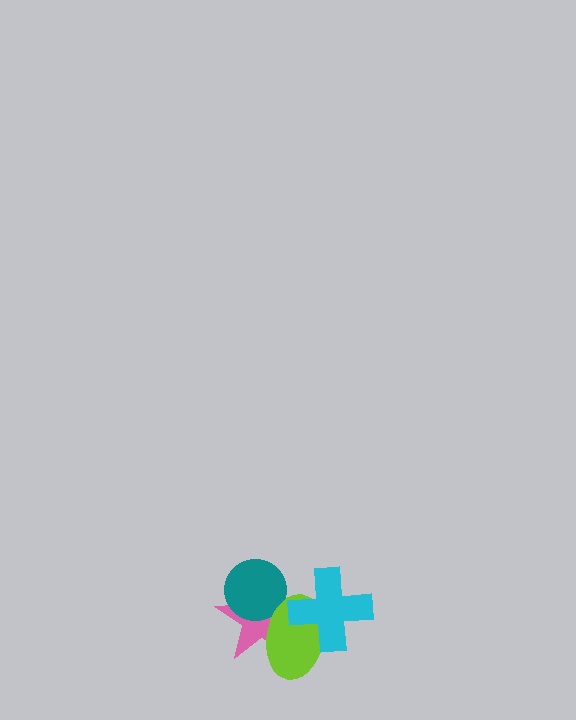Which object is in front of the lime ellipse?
The cyan cross is in front of the lime ellipse.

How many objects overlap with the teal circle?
2 objects overlap with the teal circle.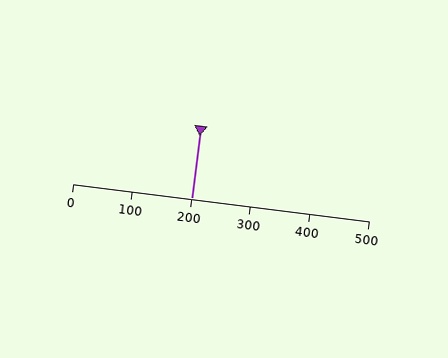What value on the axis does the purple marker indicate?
The marker indicates approximately 200.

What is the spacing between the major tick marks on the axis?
The major ticks are spaced 100 apart.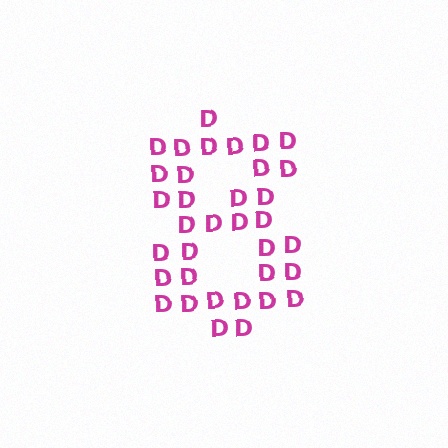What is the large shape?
The large shape is the digit 8.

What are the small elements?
The small elements are letter D's.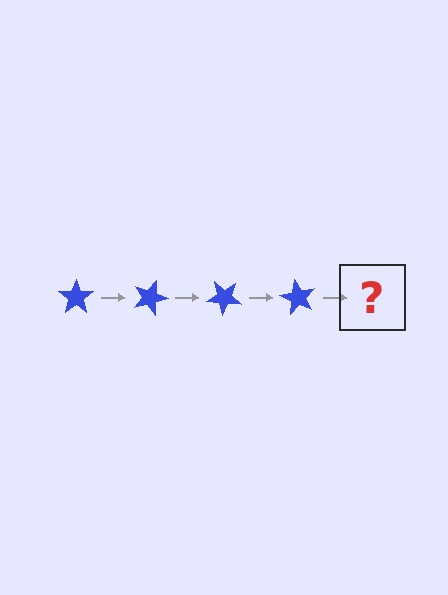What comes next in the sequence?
The next element should be a blue star rotated 80 degrees.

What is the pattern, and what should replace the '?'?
The pattern is that the star rotates 20 degrees each step. The '?' should be a blue star rotated 80 degrees.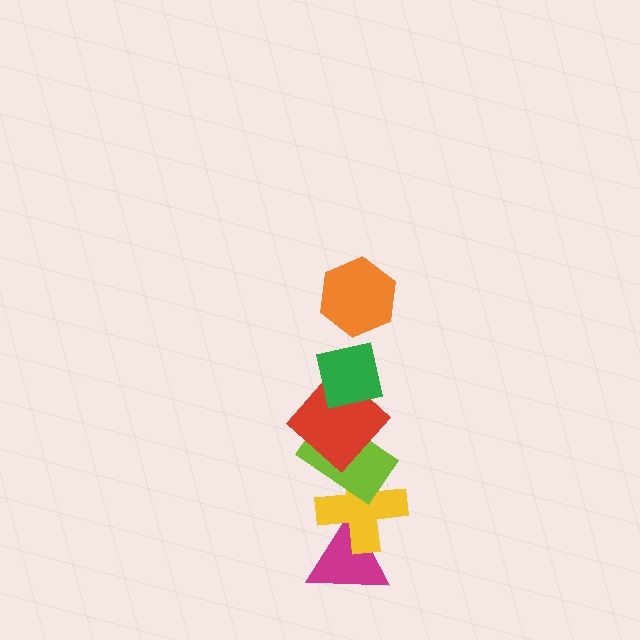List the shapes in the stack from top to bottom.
From top to bottom: the orange hexagon, the green square, the red diamond, the lime rectangle, the yellow cross, the magenta triangle.